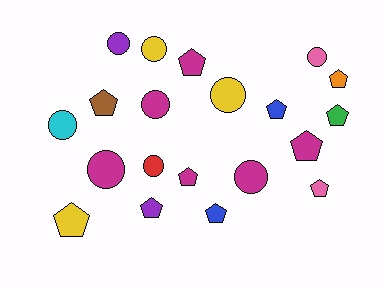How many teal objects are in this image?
There are no teal objects.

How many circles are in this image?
There are 9 circles.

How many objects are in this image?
There are 20 objects.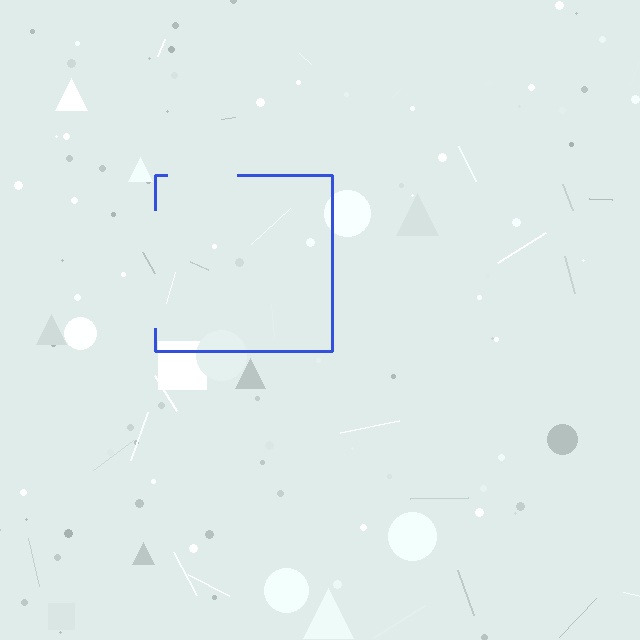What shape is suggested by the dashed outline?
The dashed outline suggests a square.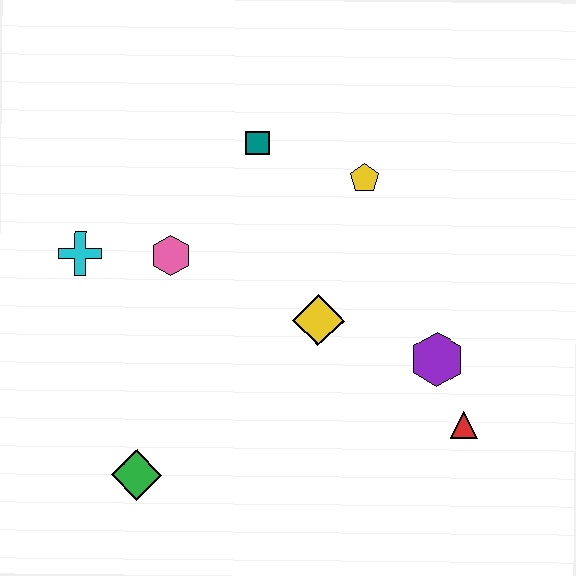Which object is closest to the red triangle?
The purple hexagon is closest to the red triangle.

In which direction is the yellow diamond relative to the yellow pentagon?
The yellow diamond is below the yellow pentagon.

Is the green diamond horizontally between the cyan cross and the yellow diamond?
Yes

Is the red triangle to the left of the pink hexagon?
No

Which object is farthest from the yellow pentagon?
The green diamond is farthest from the yellow pentagon.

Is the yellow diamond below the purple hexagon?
No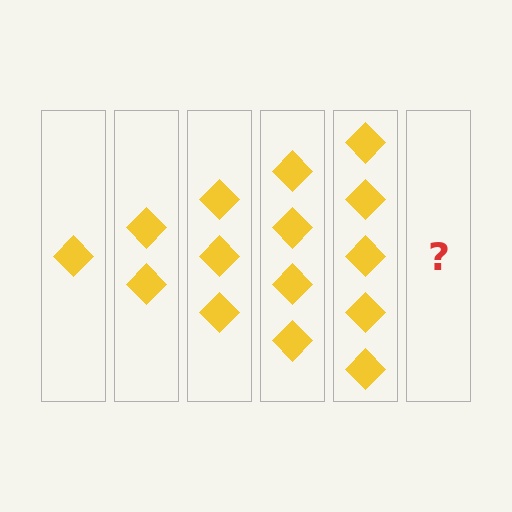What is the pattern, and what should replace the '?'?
The pattern is that each step adds one more diamond. The '?' should be 6 diamonds.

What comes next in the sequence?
The next element should be 6 diamonds.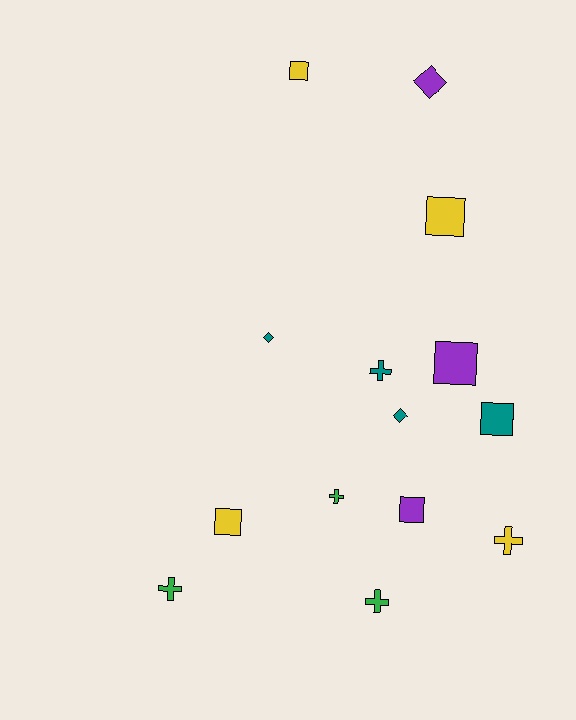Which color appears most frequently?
Yellow, with 4 objects.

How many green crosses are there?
There are 3 green crosses.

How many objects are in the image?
There are 14 objects.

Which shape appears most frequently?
Square, with 6 objects.